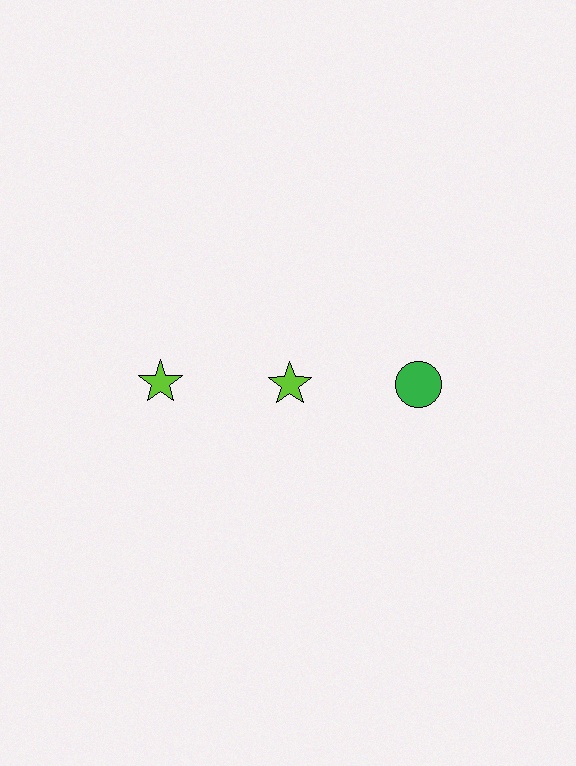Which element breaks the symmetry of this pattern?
The green circle in the top row, center column breaks the symmetry. All other shapes are lime stars.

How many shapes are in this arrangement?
There are 3 shapes arranged in a grid pattern.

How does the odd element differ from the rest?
It differs in both color (green instead of lime) and shape (circle instead of star).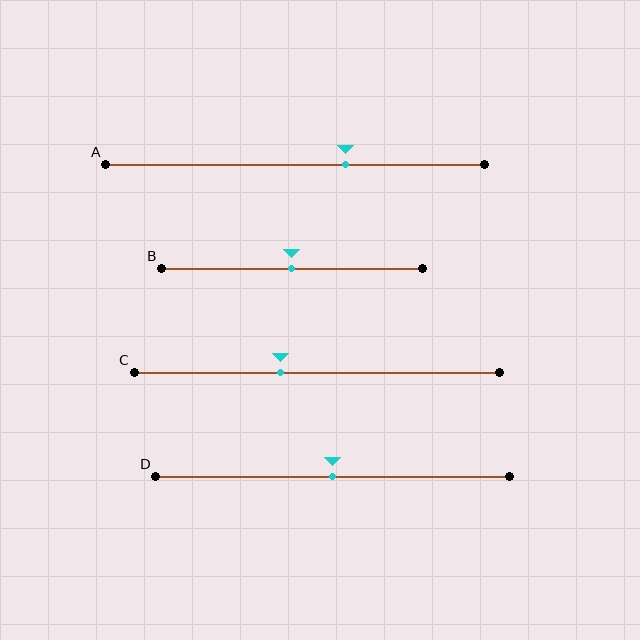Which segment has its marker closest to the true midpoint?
Segment B has its marker closest to the true midpoint.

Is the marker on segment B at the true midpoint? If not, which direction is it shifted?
Yes, the marker on segment B is at the true midpoint.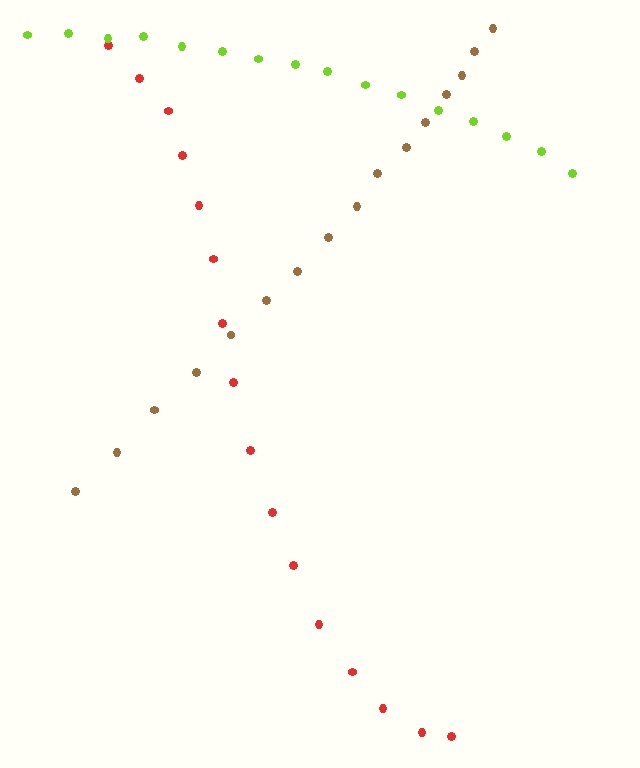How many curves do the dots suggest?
There are 3 distinct paths.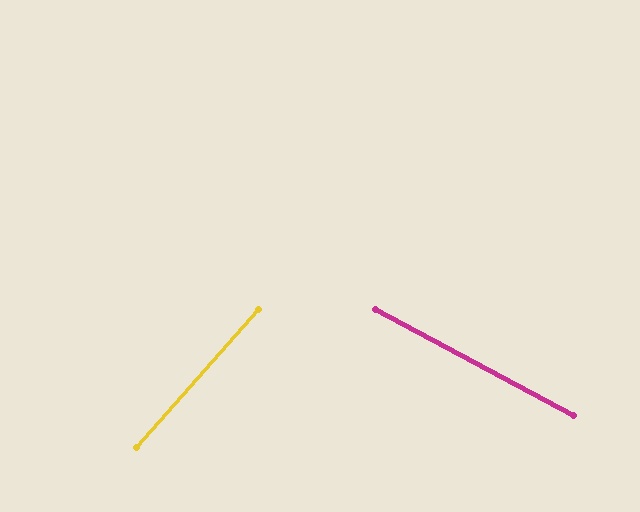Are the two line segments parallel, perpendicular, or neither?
Neither parallel nor perpendicular — they differ by about 77°.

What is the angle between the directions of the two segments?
Approximately 77 degrees.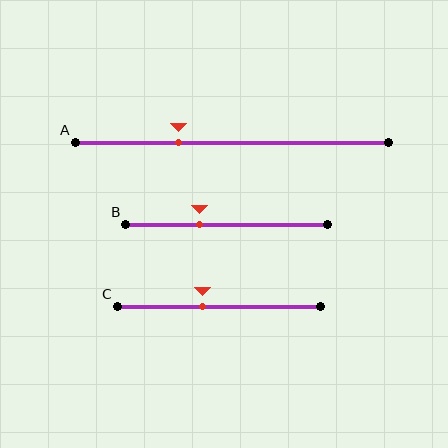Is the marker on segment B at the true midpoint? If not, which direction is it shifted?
No, the marker on segment B is shifted to the left by about 13% of the segment length.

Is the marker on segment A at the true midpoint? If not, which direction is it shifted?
No, the marker on segment A is shifted to the left by about 17% of the segment length.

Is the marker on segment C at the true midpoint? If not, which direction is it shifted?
No, the marker on segment C is shifted to the left by about 8% of the segment length.